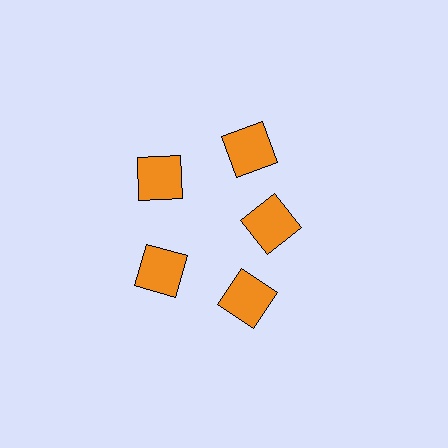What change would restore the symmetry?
The symmetry would be restored by moving it outward, back onto the ring so that all 5 squares sit at equal angles and equal distance from the center.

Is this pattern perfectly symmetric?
No. The 5 orange squares are arranged in a ring, but one element near the 3 o'clock position is pulled inward toward the center, breaking the 5-fold rotational symmetry.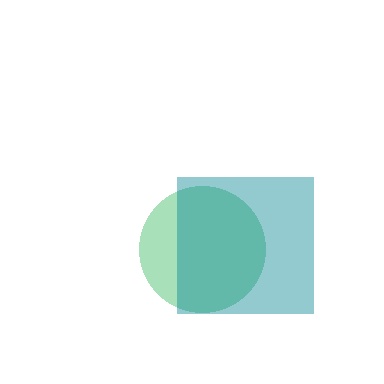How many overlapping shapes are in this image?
There are 2 overlapping shapes in the image.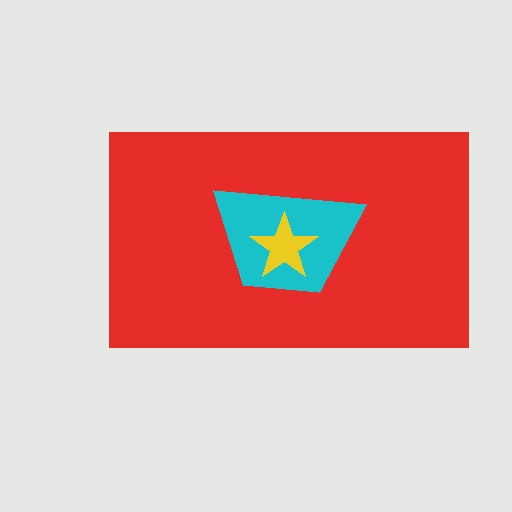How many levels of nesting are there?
3.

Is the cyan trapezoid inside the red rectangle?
Yes.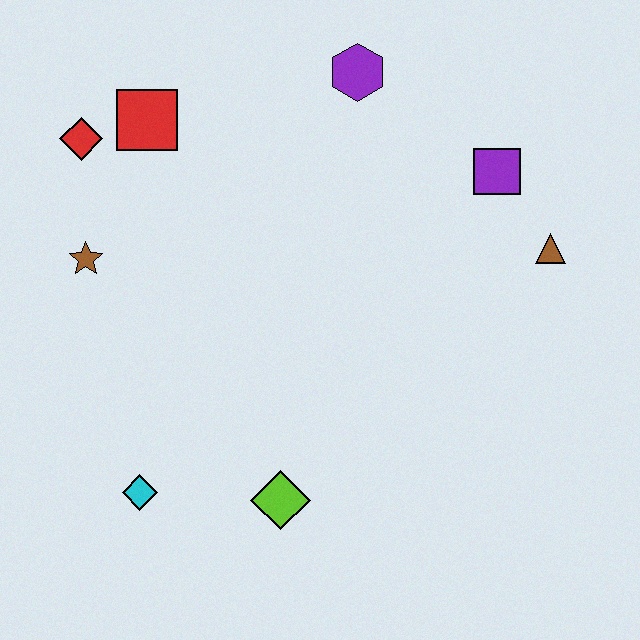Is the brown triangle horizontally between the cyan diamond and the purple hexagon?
No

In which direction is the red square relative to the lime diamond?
The red square is above the lime diamond.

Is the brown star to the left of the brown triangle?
Yes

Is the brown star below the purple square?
Yes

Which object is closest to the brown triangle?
The purple square is closest to the brown triangle.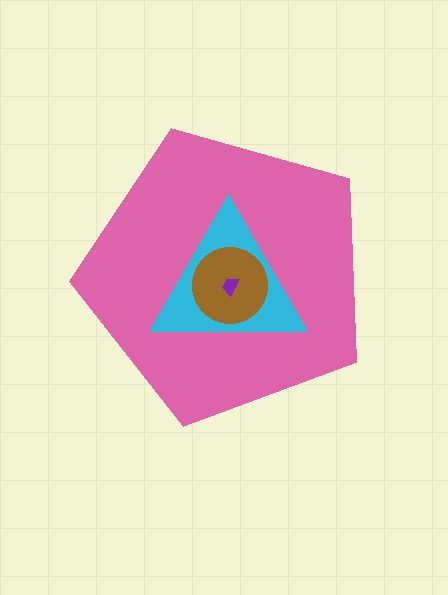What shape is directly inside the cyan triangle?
The brown circle.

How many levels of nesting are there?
4.